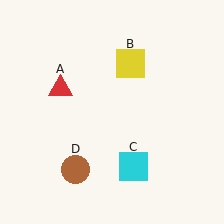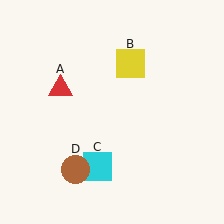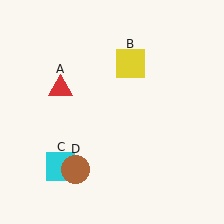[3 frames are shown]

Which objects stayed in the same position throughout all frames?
Red triangle (object A) and yellow square (object B) and brown circle (object D) remained stationary.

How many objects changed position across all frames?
1 object changed position: cyan square (object C).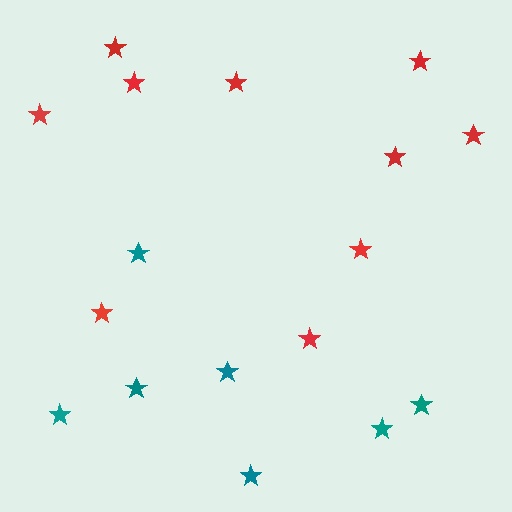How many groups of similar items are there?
There are 2 groups: one group of teal stars (7) and one group of red stars (10).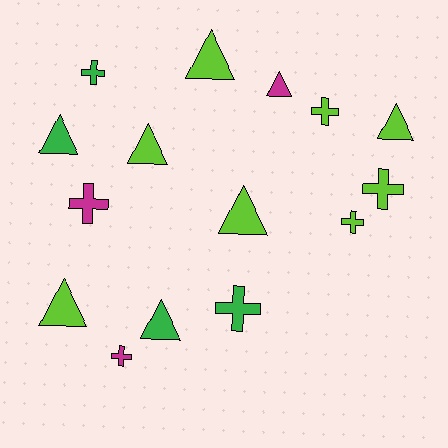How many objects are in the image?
There are 15 objects.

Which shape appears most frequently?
Triangle, with 8 objects.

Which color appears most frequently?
Lime, with 8 objects.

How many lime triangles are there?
There are 5 lime triangles.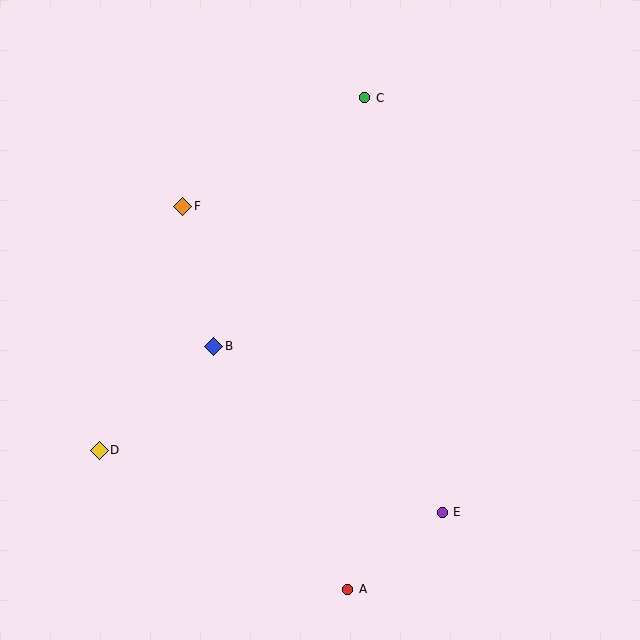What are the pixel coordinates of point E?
Point E is at (442, 512).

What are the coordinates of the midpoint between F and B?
The midpoint between F and B is at (198, 276).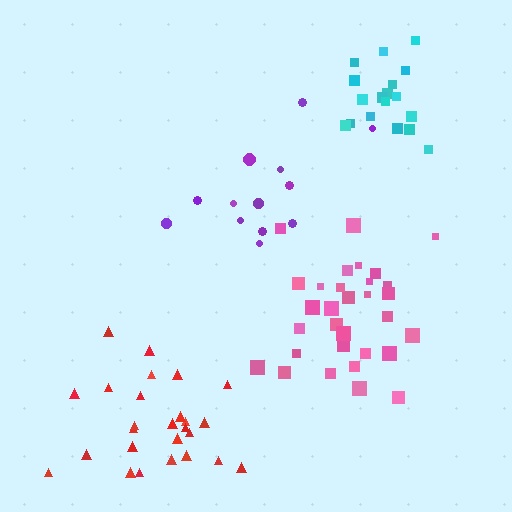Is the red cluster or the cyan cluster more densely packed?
Cyan.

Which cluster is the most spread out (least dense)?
Purple.